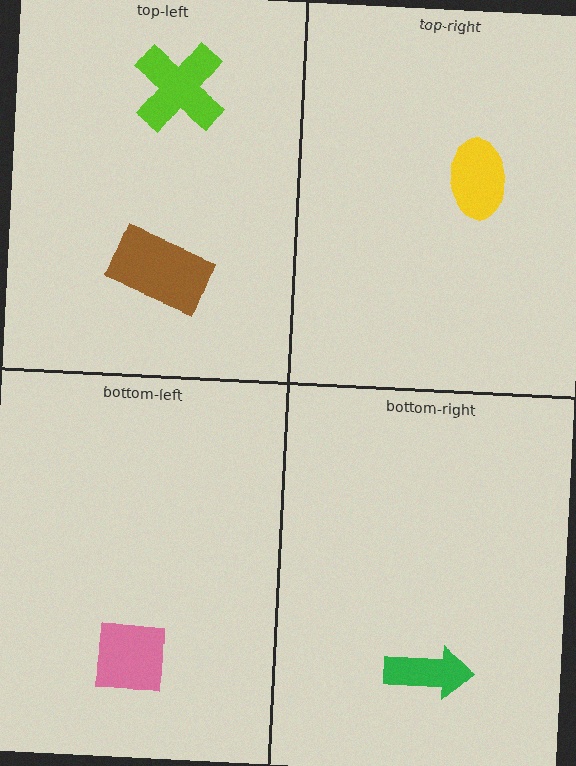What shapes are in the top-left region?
The brown rectangle, the lime cross.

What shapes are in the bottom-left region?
The pink square.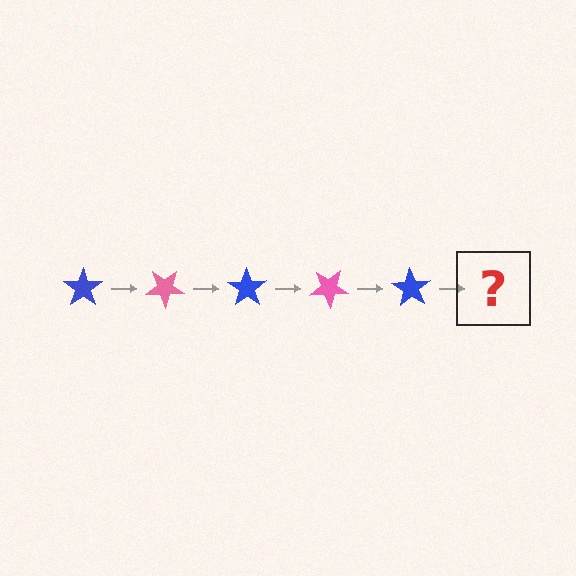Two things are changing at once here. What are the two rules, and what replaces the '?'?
The two rules are that it rotates 35 degrees each step and the color cycles through blue and pink. The '?' should be a pink star, rotated 175 degrees from the start.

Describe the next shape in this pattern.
It should be a pink star, rotated 175 degrees from the start.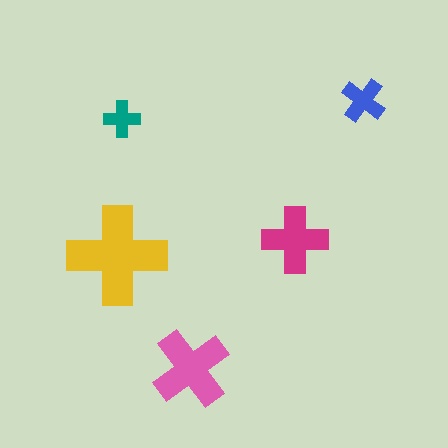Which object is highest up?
The blue cross is topmost.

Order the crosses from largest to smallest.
the yellow one, the pink one, the magenta one, the blue one, the teal one.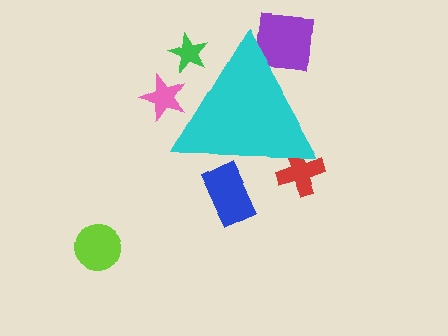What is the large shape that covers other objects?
A cyan triangle.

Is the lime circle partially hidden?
No, the lime circle is fully visible.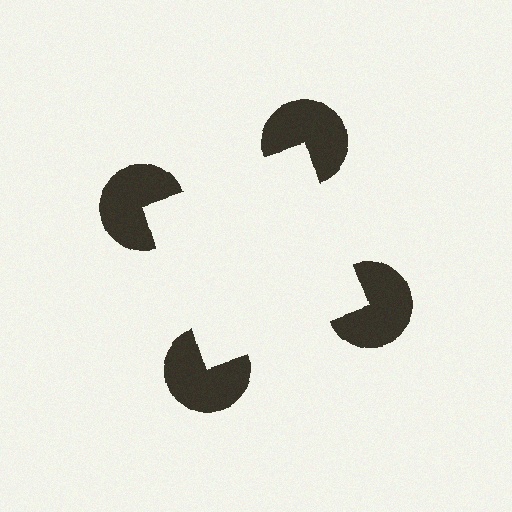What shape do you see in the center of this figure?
An illusory square — its edges are inferred from the aligned wedge cuts in the pac-man discs, not physically drawn.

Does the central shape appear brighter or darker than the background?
It typically appears slightly brighter than the background, even though no actual brightness change is drawn.